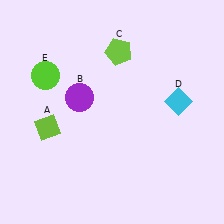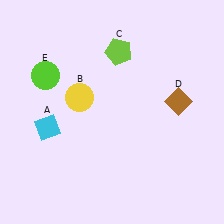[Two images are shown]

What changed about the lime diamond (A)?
In Image 1, A is lime. In Image 2, it changed to cyan.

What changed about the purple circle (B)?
In Image 1, B is purple. In Image 2, it changed to yellow.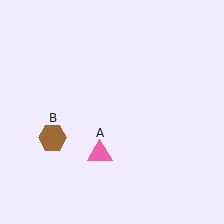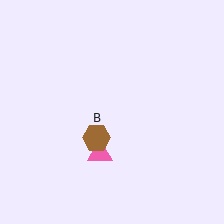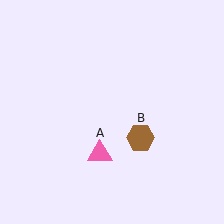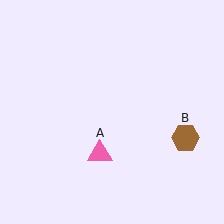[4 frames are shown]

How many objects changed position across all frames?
1 object changed position: brown hexagon (object B).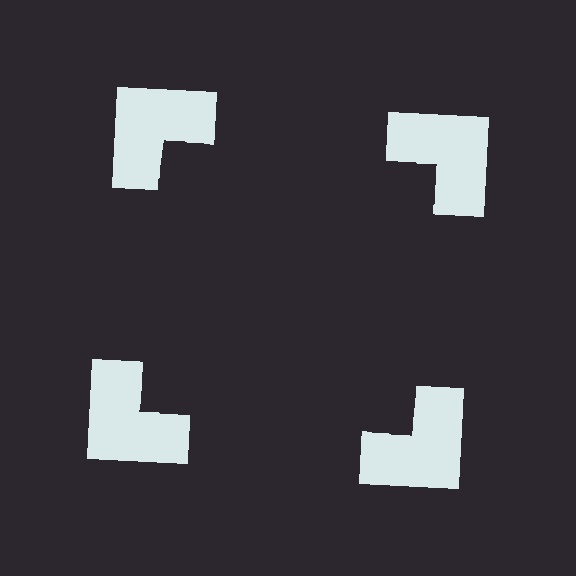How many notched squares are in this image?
There are 4 — one at each vertex of the illusory square.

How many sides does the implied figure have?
4 sides.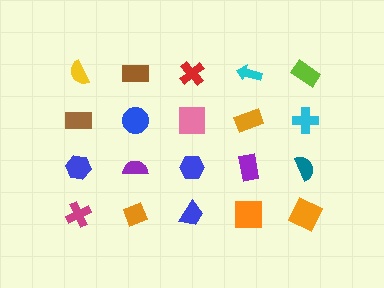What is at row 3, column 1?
A blue hexagon.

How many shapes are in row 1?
5 shapes.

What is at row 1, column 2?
A brown rectangle.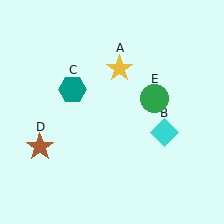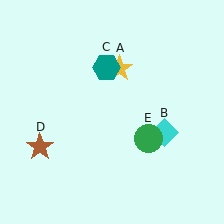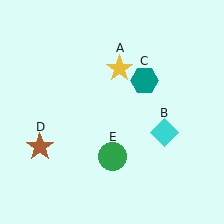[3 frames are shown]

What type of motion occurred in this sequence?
The teal hexagon (object C), green circle (object E) rotated clockwise around the center of the scene.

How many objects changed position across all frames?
2 objects changed position: teal hexagon (object C), green circle (object E).